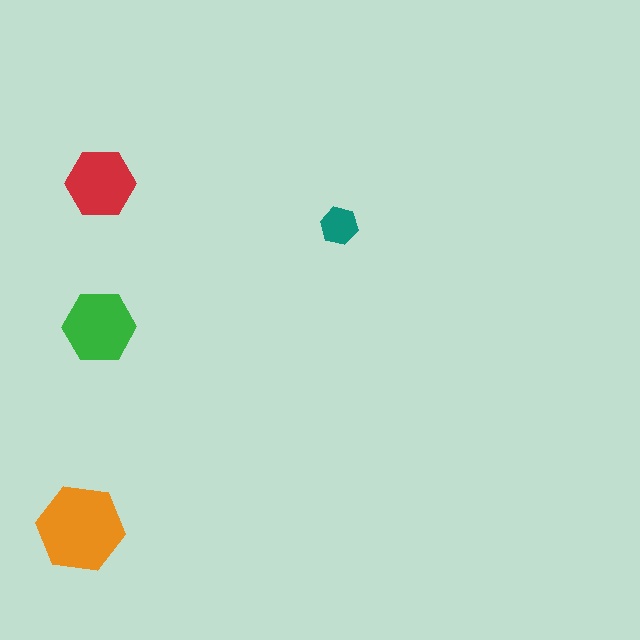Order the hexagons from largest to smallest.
the orange one, the green one, the red one, the teal one.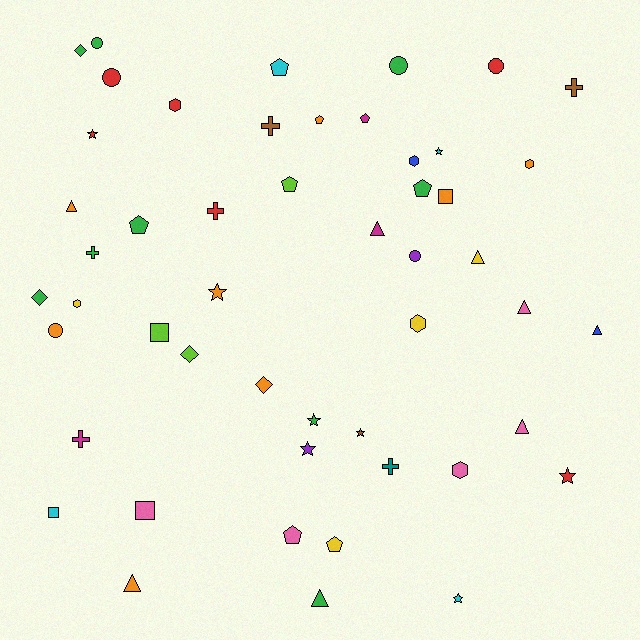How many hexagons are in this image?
There are 6 hexagons.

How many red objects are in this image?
There are 6 red objects.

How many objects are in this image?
There are 50 objects.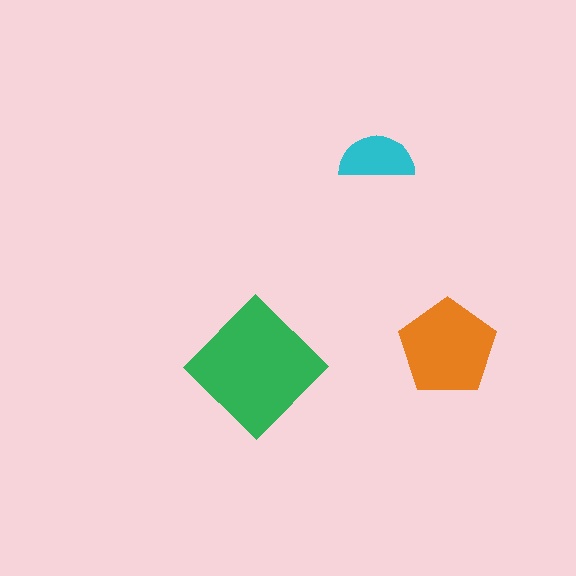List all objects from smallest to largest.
The cyan semicircle, the orange pentagon, the green diamond.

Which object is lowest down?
The green diamond is bottommost.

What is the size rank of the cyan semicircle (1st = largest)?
3rd.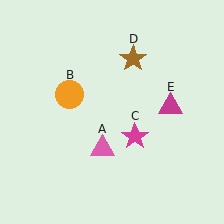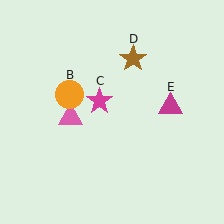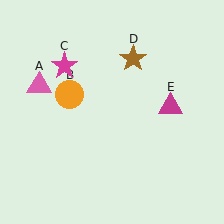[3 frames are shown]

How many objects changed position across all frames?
2 objects changed position: pink triangle (object A), magenta star (object C).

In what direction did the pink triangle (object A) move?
The pink triangle (object A) moved up and to the left.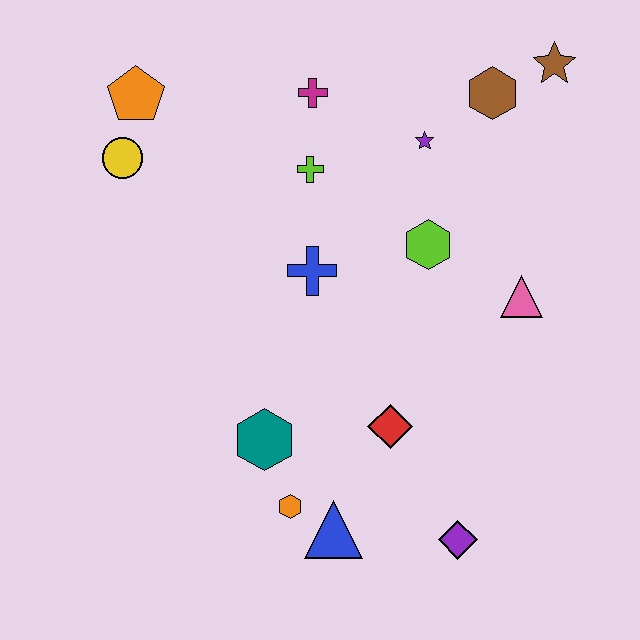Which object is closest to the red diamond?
The blue triangle is closest to the red diamond.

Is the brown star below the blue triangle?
No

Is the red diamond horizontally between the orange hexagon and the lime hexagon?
Yes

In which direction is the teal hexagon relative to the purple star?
The teal hexagon is below the purple star.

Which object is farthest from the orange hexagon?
The brown star is farthest from the orange hexagon.